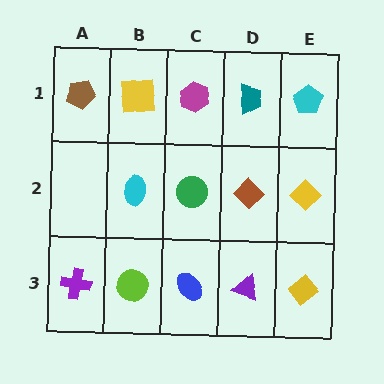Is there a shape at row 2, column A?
No, that cell is empty.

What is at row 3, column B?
A lime circle.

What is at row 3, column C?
A blue ellipse.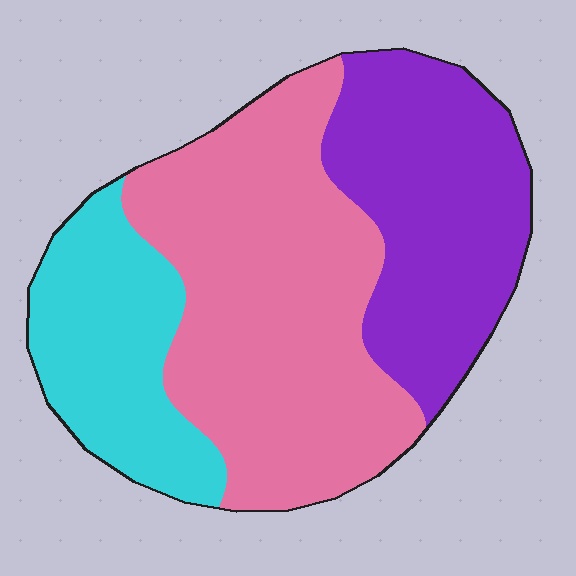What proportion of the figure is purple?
Purple covers around 30% of the figure.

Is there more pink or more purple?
Pink.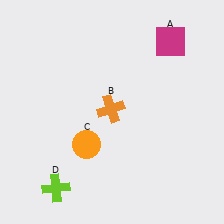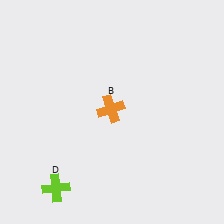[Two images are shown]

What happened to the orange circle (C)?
The orange circle (C) was removed in Image 2. It was in the bottom-left area of Image 1.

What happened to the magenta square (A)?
The magenta square (A) was removed in Image 2. It was in the top-right area of Image 1.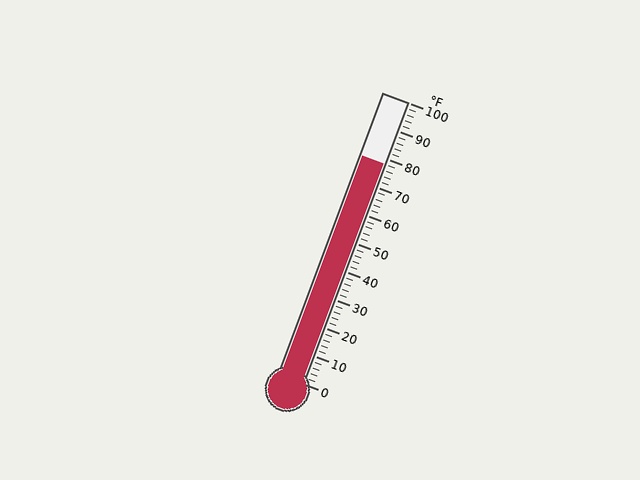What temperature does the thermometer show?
The thermometer shows approximately 78°F.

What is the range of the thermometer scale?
The thermometer scale ranges from 0°F to 100°F.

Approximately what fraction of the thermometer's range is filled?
The thermometer is filled to approximately 80% of its range.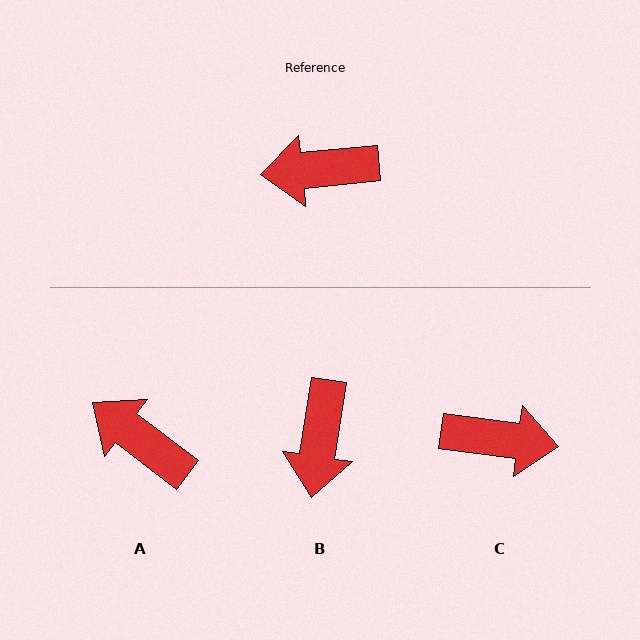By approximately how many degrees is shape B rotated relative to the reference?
Approximately 76 degrees counter-clockwise.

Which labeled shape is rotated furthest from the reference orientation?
C, about 167 degrees away.